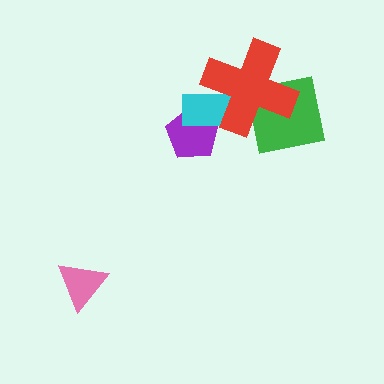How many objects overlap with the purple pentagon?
1 object overlaps with the purple pentagon.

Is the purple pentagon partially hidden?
Yes, it is partially covered by another shape.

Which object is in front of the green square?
The red cross is in front of the green square.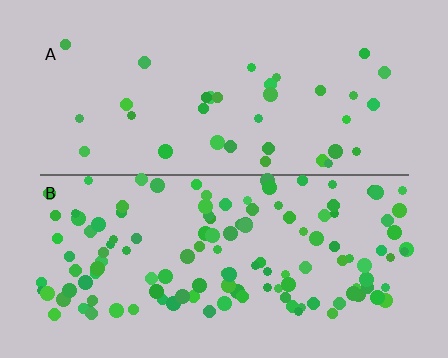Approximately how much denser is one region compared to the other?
Approximately 3.6× — region B over region A.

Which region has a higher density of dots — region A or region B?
B (the bottom).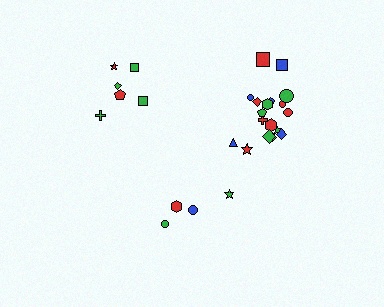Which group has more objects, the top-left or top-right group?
The top-right group.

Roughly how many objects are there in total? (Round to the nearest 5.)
Roughly 30 objects in total.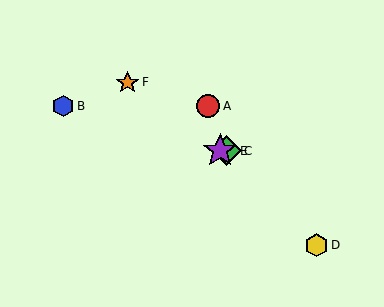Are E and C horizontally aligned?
Yes, both are at y≈151.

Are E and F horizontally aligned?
No, E is at y≈151 and F is at y≈82.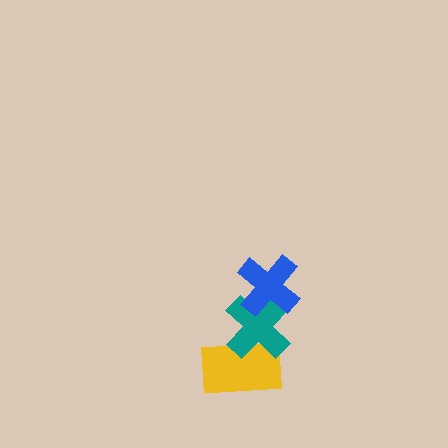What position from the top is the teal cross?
The teal cross is 2nd from the top.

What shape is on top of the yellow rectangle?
The teal cross is on top of the yellow rectangle.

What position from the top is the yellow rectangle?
The yellow rectangle is 3rd from the top.